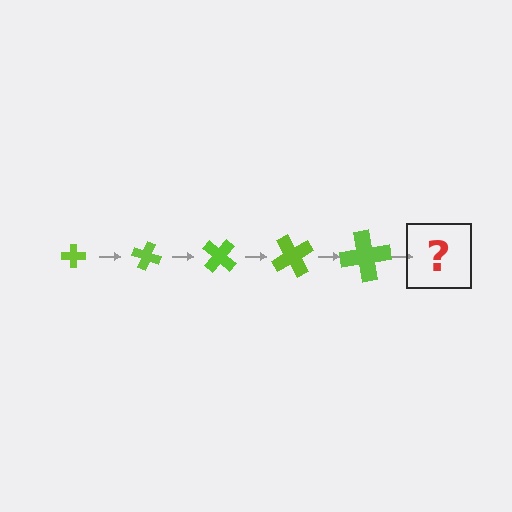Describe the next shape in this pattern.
It should be a cross, larger than the previous one and rotated 100 degrees from the start.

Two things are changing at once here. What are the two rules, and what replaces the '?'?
The two rules are that the cross grows larger each step and it rotates 20 degrees each step. The '?' should be a cross, larger than the previous one and rotated 100 degrees from the start.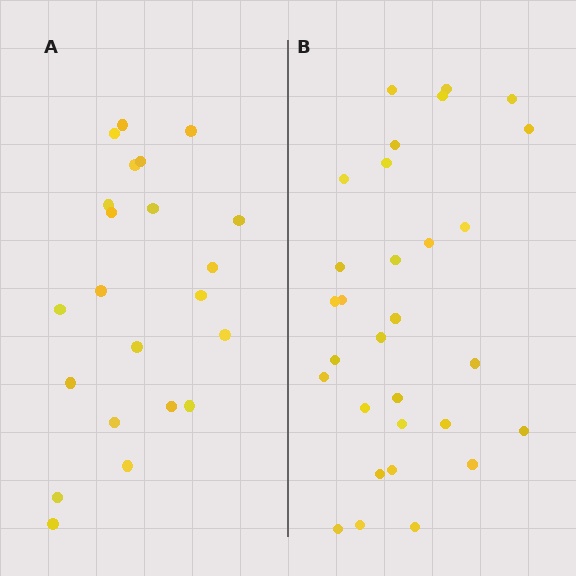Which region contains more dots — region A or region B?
Region B (the right region) has more dots.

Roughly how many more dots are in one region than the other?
Region B has roughly 8 or so more dots than region A.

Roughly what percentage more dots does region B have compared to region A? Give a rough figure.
About 35% more.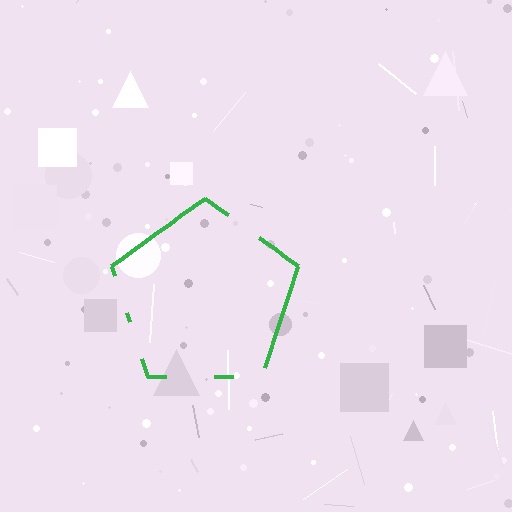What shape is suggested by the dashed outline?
The dashed outline suggests a pentagon.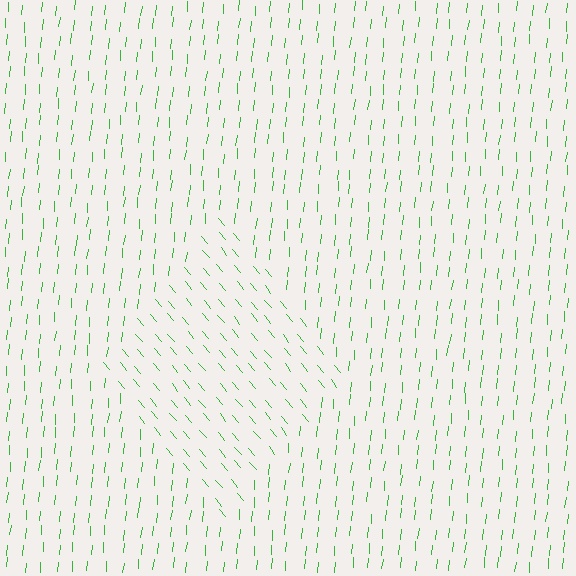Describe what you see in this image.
The image is filled with small green line segments. A diamond region in the image has lines oriented differently from the surrounding lines, creating a visible texture boundary.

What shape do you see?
I see a diamond.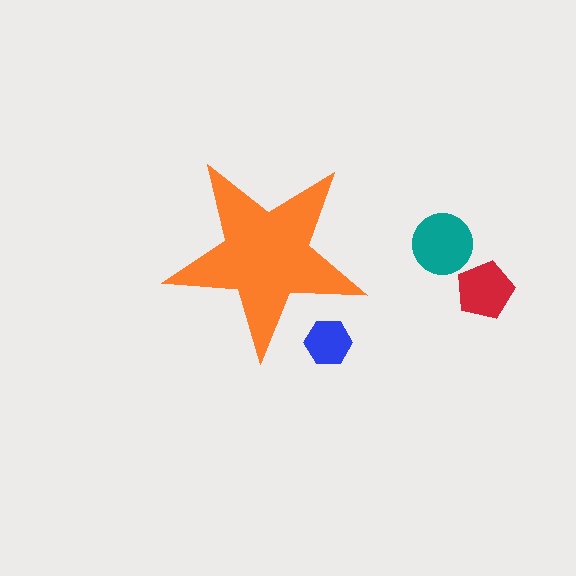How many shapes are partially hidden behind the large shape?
1 shape is partially hidden.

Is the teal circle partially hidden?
No, the teal circle is fully visible.